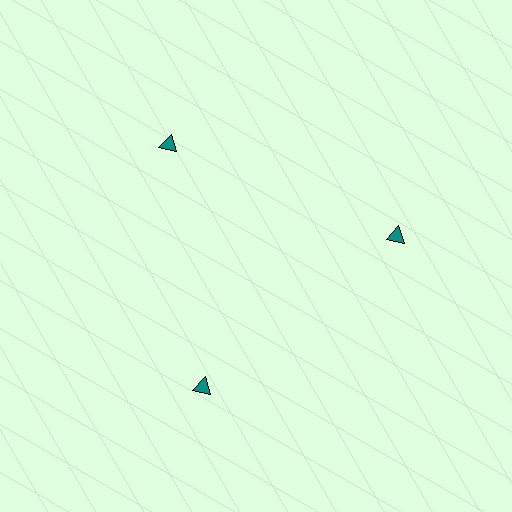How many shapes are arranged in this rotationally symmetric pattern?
There are 3 shapes, arranged in 3 groups of 1.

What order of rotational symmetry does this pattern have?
This pattern has 3-fold rotational symmetry.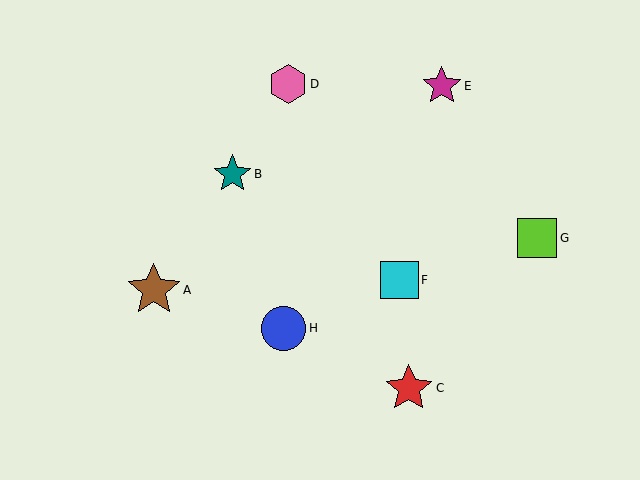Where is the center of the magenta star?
The center of the magenta star is at (442, 86).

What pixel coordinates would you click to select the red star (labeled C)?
Click at (409, 388) to select the red star C.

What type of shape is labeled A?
Shape A is a brown star.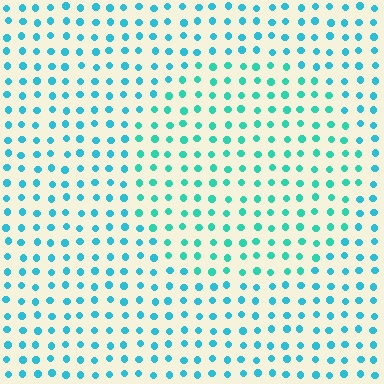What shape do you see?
I see a circle.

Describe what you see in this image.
The image is filled with small cyan elements in a uniform arrangement. A circle-shaped region is visible where the elements are tinted to a slightly different hue, forming a subtle color boundary.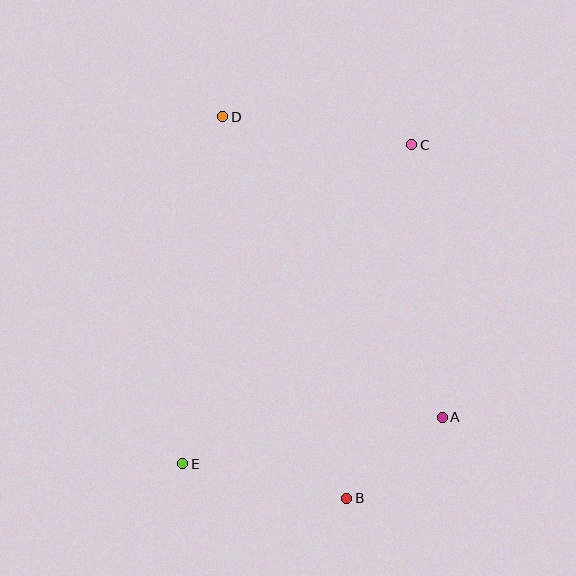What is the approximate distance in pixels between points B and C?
The distance between B and C is approximately 359 pixels.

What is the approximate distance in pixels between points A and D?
The distance between A and D is approximately 372 pixels.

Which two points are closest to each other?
Points A and B are closest to each other.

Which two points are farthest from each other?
Points B and D are farthest from each other.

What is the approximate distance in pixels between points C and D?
The distance between C and D is approximately 191 pixels.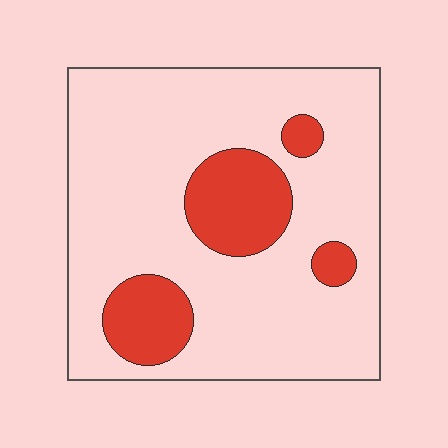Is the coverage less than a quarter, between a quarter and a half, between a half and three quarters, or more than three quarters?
Less than a quarter.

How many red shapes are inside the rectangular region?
4.